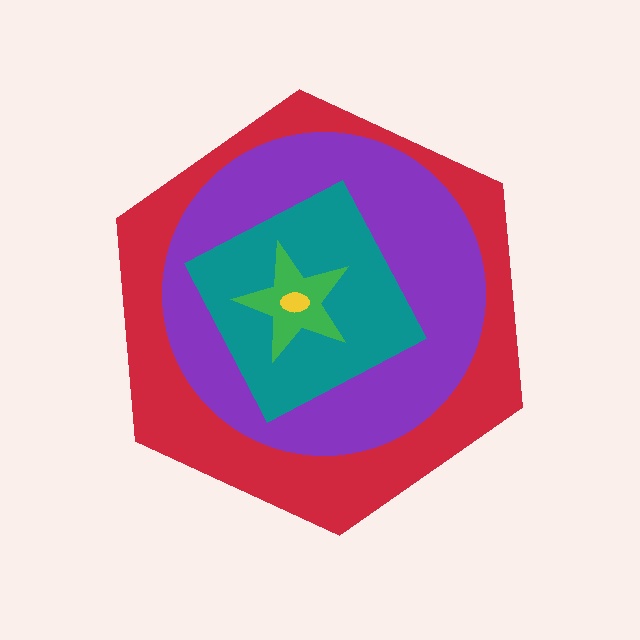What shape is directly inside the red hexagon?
The purple circle.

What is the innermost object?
The yellow ellipse.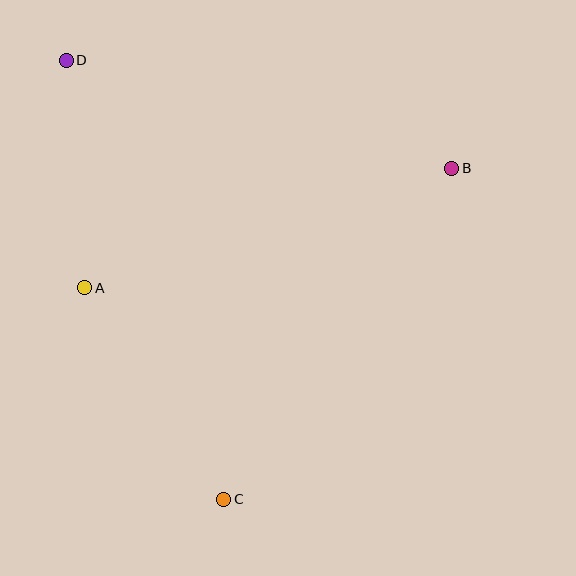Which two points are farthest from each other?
Points C and D are farthest from each other.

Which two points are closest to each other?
Points A and D are closest to each other.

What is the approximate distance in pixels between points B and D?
The distance between B and D is approximately 401 pixels.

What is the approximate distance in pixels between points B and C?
The distance between B and C is approximately 402 pixels.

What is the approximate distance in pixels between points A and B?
The distance between A and B is approximately 386 pixels.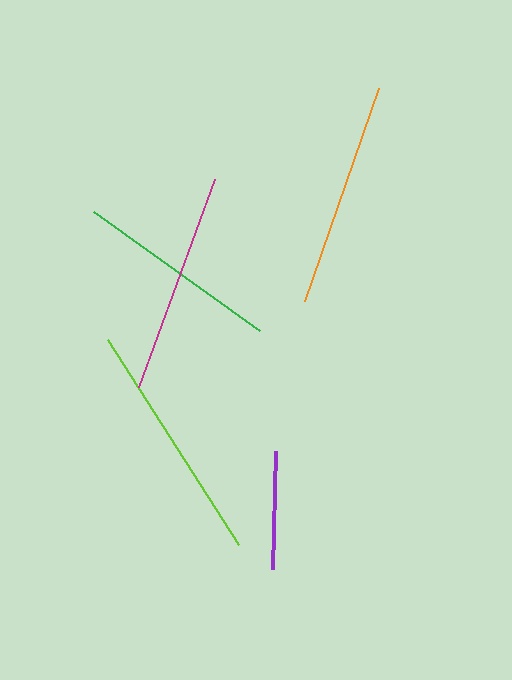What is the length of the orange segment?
The orange segment is approximately 226 pixels long.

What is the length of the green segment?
The green segment is approximately 204 pixels long.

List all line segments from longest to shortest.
From longest to shortest: lime, orange, magenta, green, purple.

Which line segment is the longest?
The lime line is the longest at approximately 244 pixels.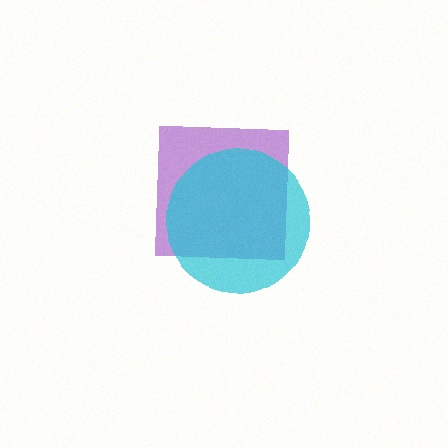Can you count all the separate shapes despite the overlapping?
Yes, there are 2 separate shapes.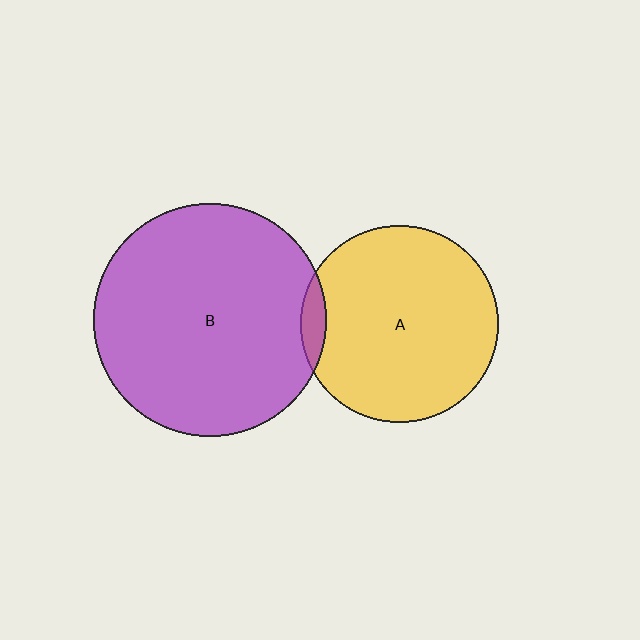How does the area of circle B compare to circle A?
Approximately 1.4 times.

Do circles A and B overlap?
Yes.